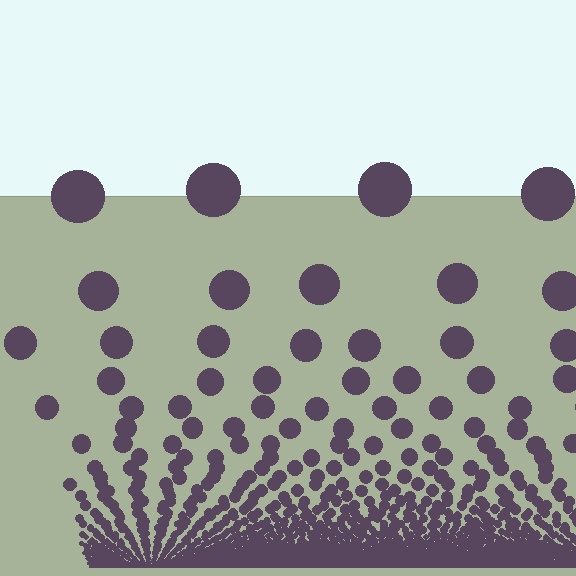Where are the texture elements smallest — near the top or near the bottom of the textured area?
Near the bottom.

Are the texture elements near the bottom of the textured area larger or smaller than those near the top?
Smaller. The gradient is inverted — elements near the bottom are smaller and denser.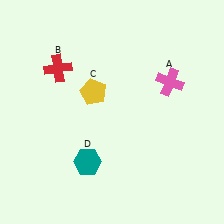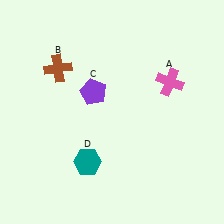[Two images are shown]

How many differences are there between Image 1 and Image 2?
There are 2 differences between the two images.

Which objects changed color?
B changed from red to brown. C changed from yellow to purple.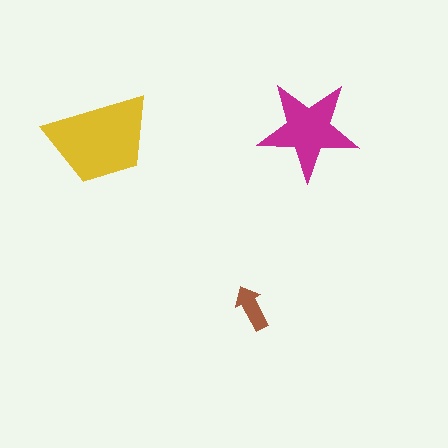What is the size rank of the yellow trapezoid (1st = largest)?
1st.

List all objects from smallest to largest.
The brown arrow, the magenta star, the yellow trapezoid.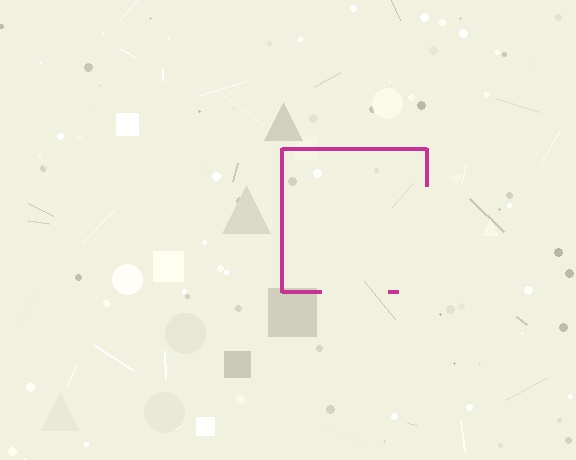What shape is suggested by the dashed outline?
The dashed outline suggests a square.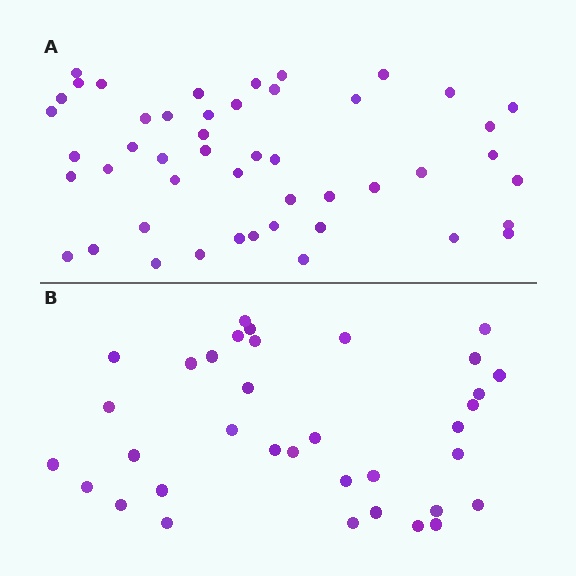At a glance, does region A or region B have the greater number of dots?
Region A (the top region) has more dots.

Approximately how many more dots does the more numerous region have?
Region A has approximately 15 more dots than region B.